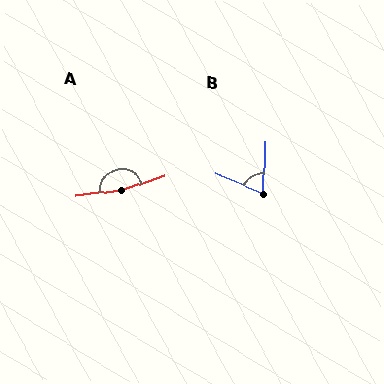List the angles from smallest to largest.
B (70°), A (169°).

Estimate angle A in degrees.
Approximately 169 degrees.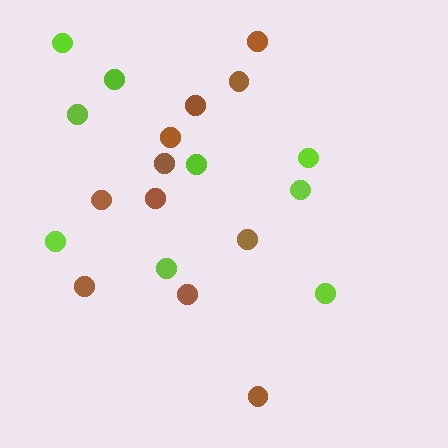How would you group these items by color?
There are 2 groups: one group of lime circles (9) and one group of brown circles (11).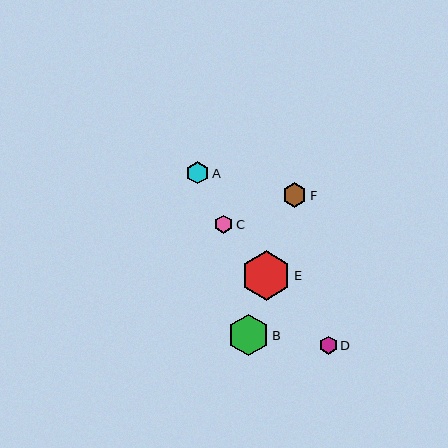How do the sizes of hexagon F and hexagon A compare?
Hexagon F and hexagon A are approximately the same size.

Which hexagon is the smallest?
Hexagon C is the smallest with a size of approximately 18 pixels.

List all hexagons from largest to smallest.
From largest to smallest: E, B, F, A, D, C.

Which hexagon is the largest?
Hexagon E is the largest with a size of approximately 49 pixels.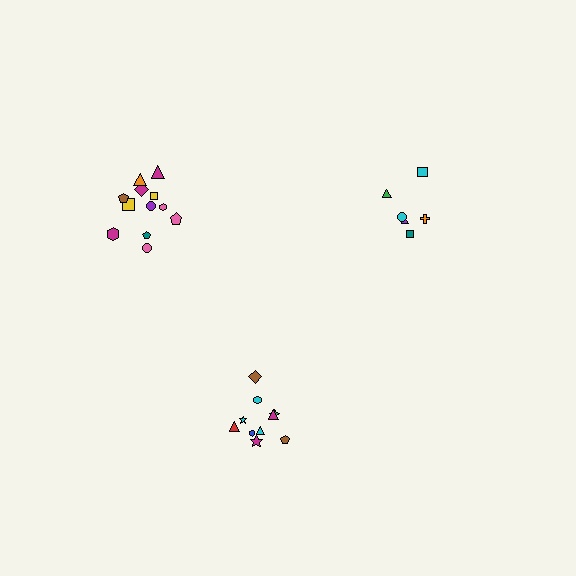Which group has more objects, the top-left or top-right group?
The top-left group.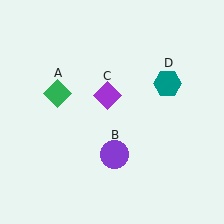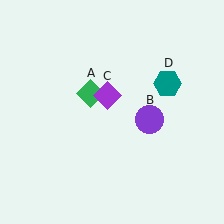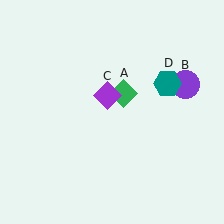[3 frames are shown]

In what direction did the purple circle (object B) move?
The purple circle (object B) moved up and to the right.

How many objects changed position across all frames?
2 objects changed position: green diamond (object A), purple circle (object B).